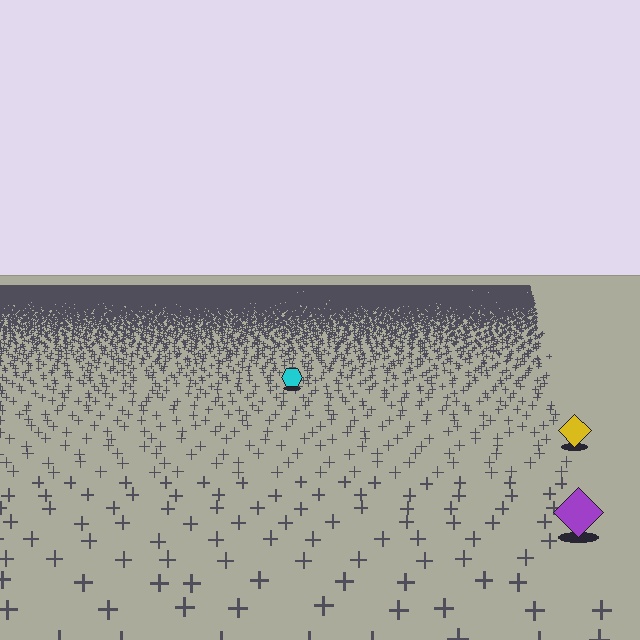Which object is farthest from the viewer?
The cyan hexagon is farthest from the viewer. It appears smaller and the ground texture around it is denser.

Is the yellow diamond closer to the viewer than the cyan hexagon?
Yes. The yellow diamond is closer — you can tell from the texture gradient: the ground texture is coarser near it.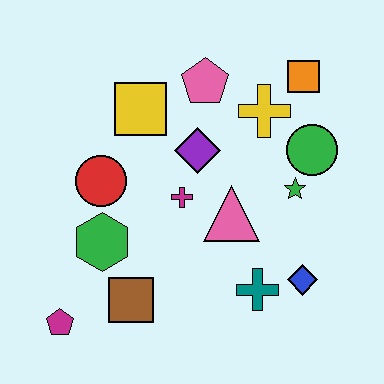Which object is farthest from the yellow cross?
The magenta pentagon is farthest from the yellow cross.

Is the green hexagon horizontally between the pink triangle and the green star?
No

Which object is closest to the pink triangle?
The magenta cross is closest to the pink triangle.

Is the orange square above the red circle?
Yes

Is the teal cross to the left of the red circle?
No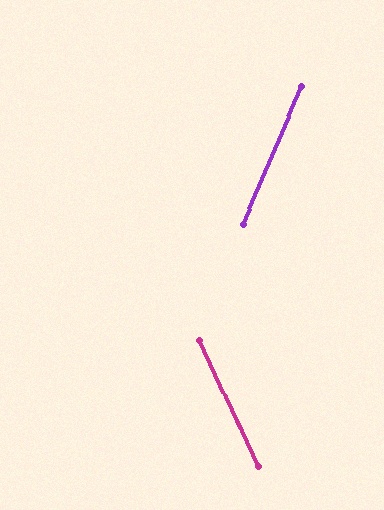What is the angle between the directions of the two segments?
Approximately 48 degrees.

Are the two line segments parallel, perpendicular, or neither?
Neither parallel nor perpendicular — they differ by about 48°.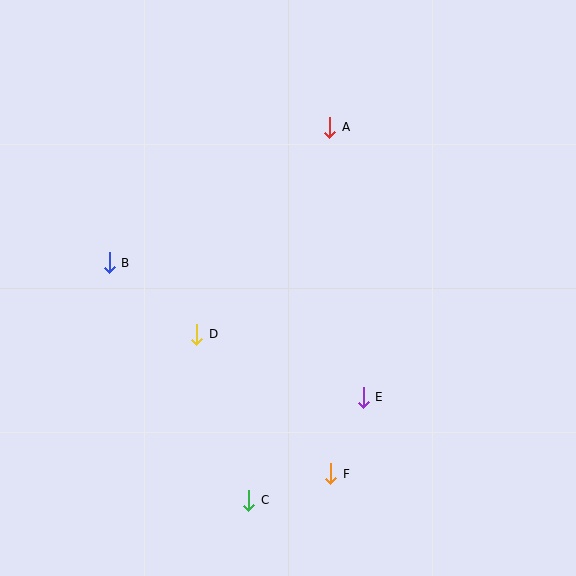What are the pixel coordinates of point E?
Point E is at (363, 397).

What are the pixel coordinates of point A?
Point A is at (330, 127).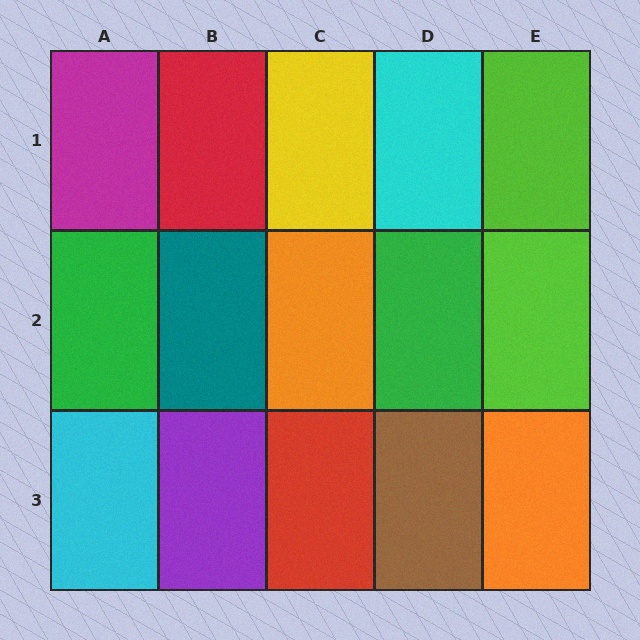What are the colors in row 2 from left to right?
Green, teal, orange, green, lime.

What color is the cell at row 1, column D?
Cyan.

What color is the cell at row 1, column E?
Lime.